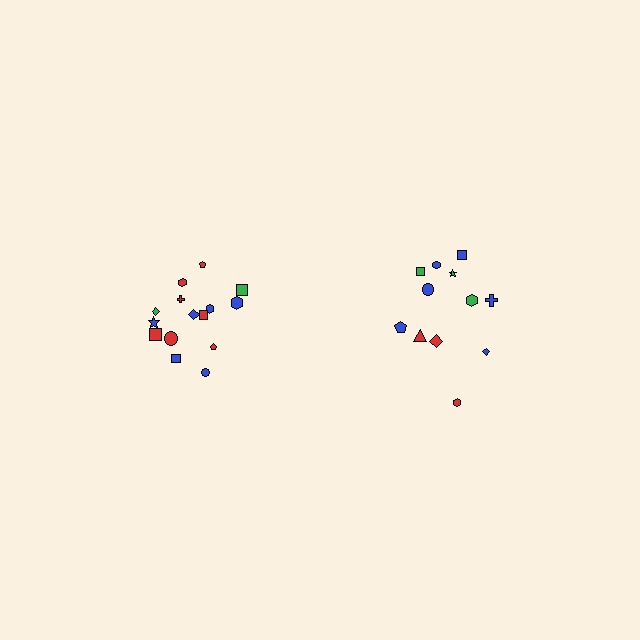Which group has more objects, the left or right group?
The left group.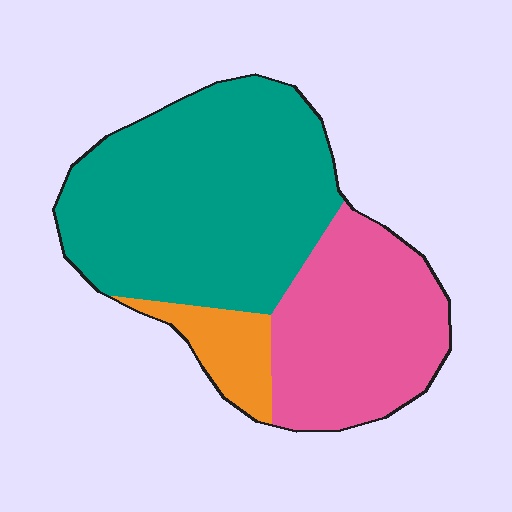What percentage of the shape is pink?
Pink takes up between a quarter and a half of the shape.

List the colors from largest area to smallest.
From largest to smallest: teal, pink, orange.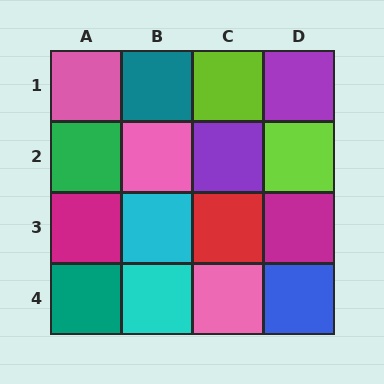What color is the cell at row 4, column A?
Teal.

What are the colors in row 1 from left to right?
Pink, teal, lime, purple.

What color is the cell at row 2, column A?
Green.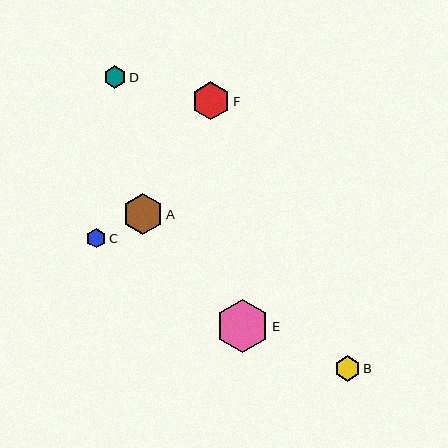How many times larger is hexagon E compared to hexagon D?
Hexagon E is approximately 2.3 times the size of hexagon D.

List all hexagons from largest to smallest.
From largest to smallest: E, A, F, B, D, C.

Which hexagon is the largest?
Hexagon E is the largest with a size of approximately 53 pixels.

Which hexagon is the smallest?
Hexagon C is the smallest with a size of approximately 20 pixels.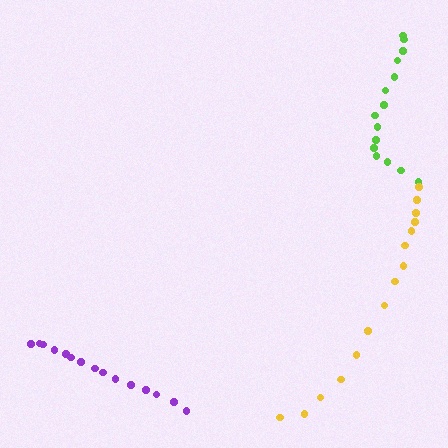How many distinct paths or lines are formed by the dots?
There are 3 distinct paths.